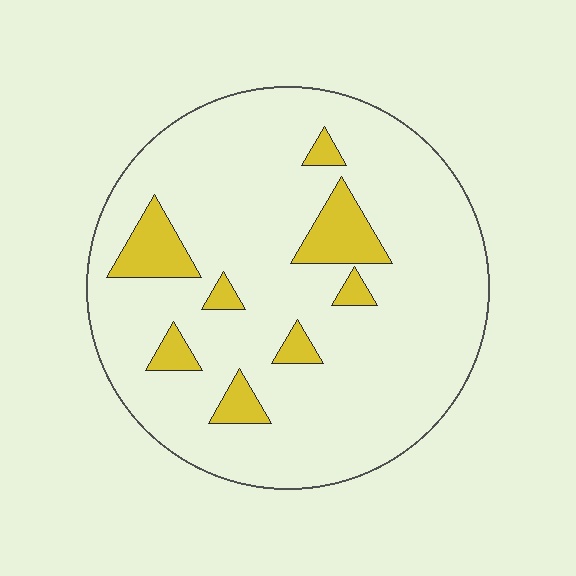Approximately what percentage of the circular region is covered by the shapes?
Approximately 10%.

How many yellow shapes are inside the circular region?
8.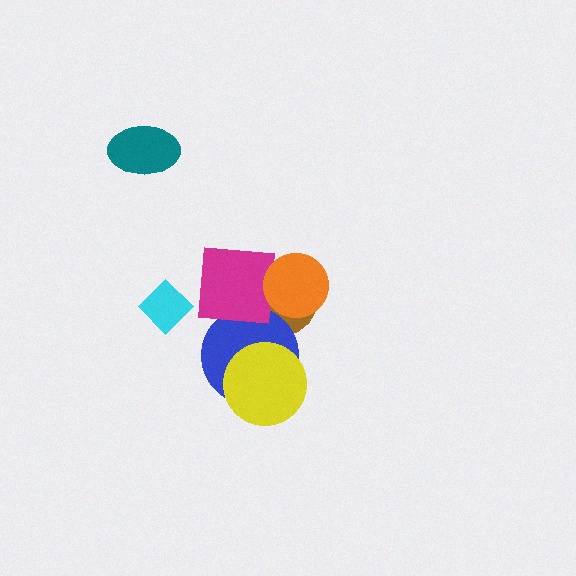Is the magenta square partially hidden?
Yes, it is partially covered by another shape.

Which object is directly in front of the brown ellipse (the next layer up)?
The blue circle is directly in front of the brown ellipse.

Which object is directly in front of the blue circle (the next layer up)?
The magenta square is directly in front of the blue circle.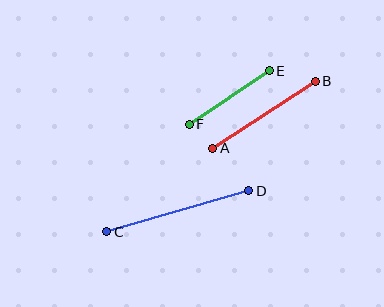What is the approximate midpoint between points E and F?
The midpoint is at approximately (229, 98) pixels.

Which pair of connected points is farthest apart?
Points C and D are farthest apart.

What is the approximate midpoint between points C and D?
The midpoint is at approximately (178, 211) pixels.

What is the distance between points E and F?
The distance is approximately 96 pixels.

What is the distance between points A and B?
The distance is approximately 122 pixels.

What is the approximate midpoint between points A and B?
The midpoint is at approximately (264, 115) pixels.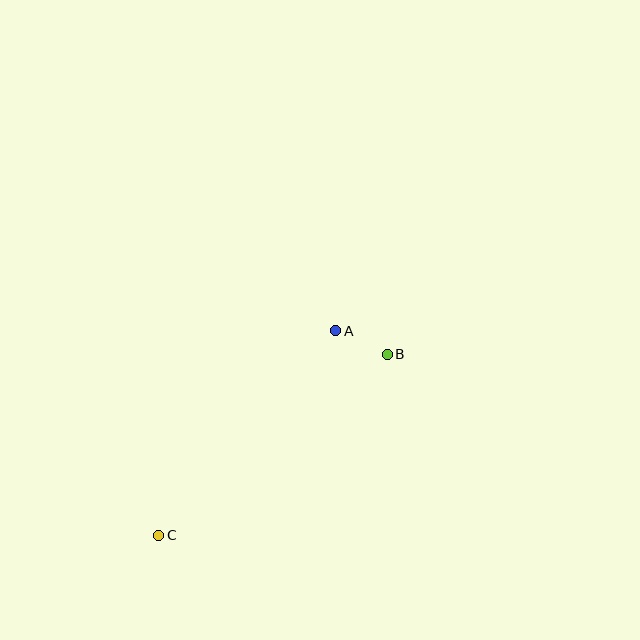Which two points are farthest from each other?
Points B and C are farthest from each other.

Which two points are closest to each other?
Points A and B are closest to each other.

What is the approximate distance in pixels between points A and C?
The distance between A and C is approximately 270 pixels.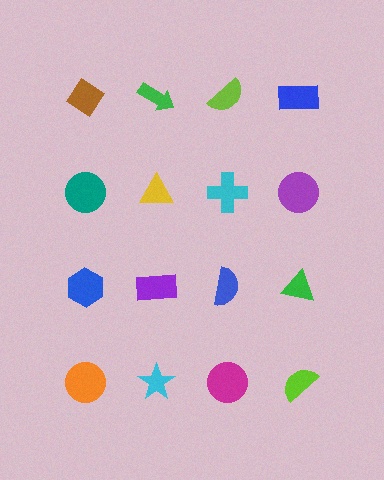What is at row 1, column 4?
A blue rectangle.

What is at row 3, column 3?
A blue semicircle.